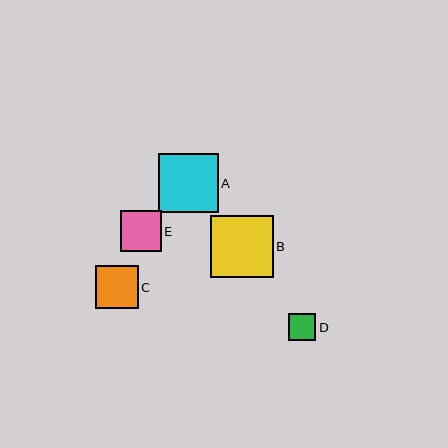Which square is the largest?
Square B is the largest with a size of approximately 63 pixels.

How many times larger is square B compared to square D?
Square B is approximately 2.3 times the size of square D.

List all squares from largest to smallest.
From largest to smallest: B, A, C, E, D.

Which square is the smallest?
Square D is the smallest with a size of approximately 27 pixels.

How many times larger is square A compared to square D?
Square A is approximately 2.2 times the size of square D.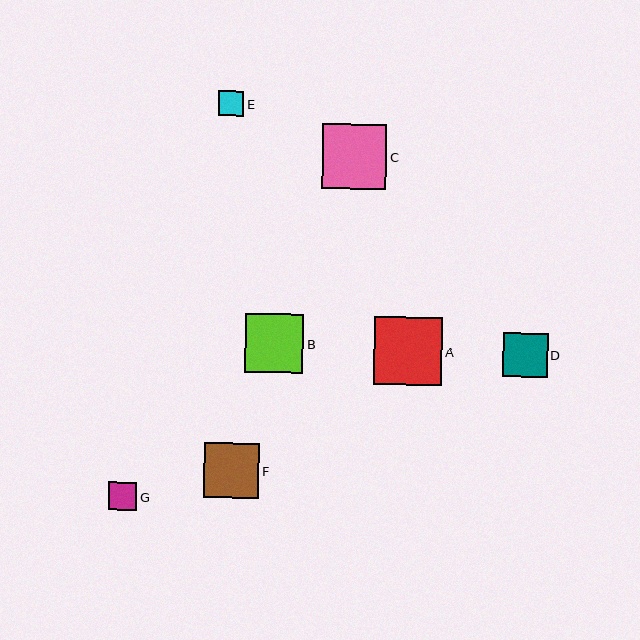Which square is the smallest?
Square E is the smallest with a size of approximately 25 pixels.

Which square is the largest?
Square A is the largest with a size of approximately 68 pixels.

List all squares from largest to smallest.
From largest to smallest: A, C, B, F, D, G, E.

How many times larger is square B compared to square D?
Square B is approximately 1.3 times the size of square D.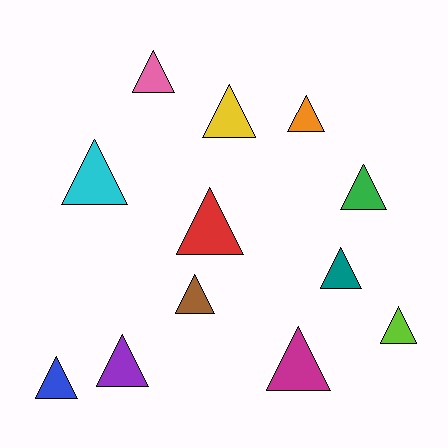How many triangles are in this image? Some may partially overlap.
There are 12 triangles.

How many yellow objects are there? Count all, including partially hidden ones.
There is 1 yellow object.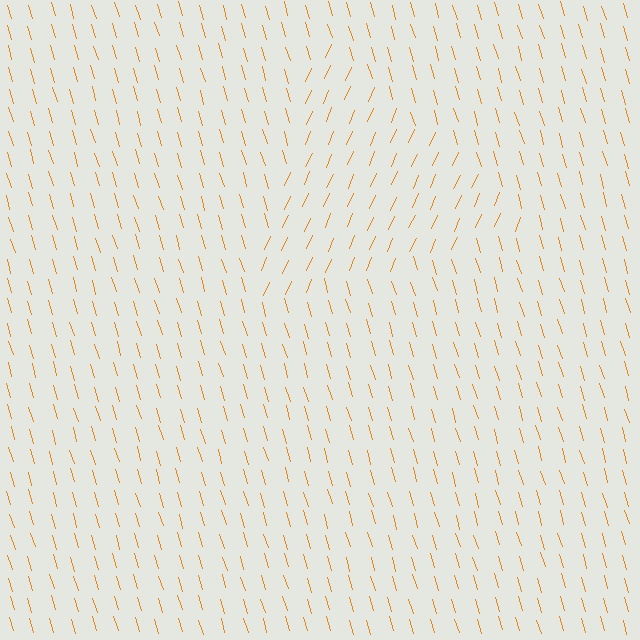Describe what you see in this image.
The image is filled with small orange line segments. A triangle region in the image has lines oriented differently from the surrounding lines, creating a visible texture boundary.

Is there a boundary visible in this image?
Yes, there is a texture boundary formed by a change in line orientation.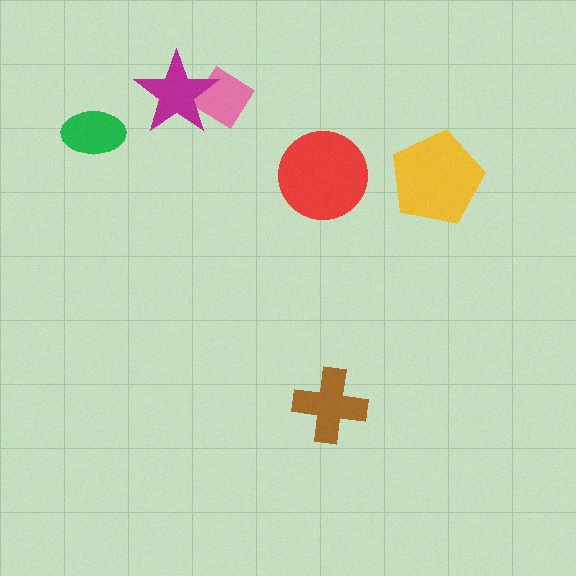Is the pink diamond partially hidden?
Yes, it is partially covered by another shape.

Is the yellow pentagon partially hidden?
No, no other shape covers it.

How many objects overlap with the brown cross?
0 objects overlap with the brown cross.